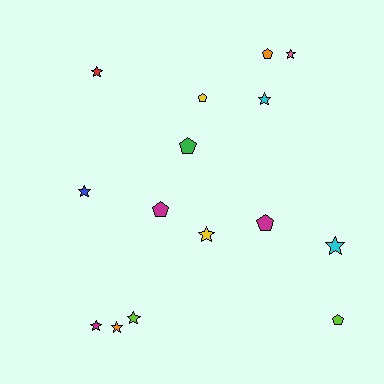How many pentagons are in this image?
There are 6 pentagons.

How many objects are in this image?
There are 15 objects.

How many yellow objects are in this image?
There are 2 yellow objects.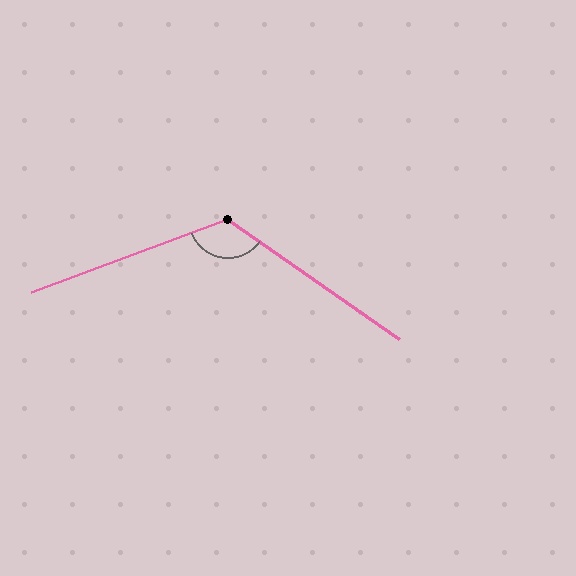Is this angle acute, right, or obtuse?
It is obtuse.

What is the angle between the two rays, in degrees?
Approximately 125 degrees.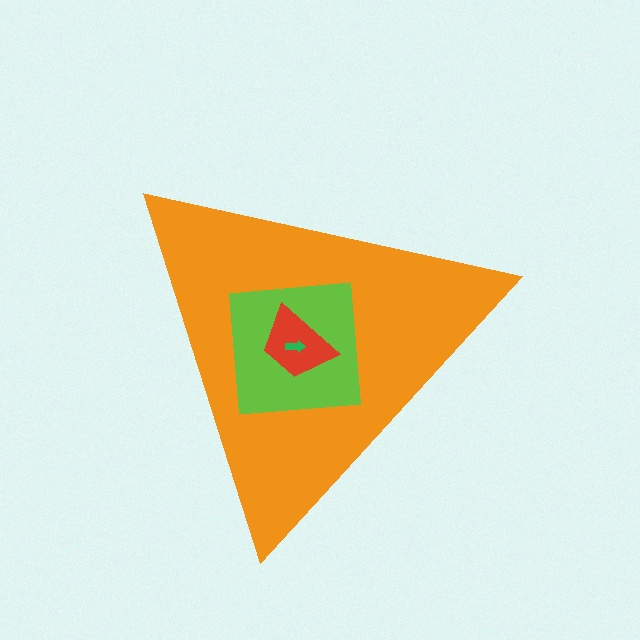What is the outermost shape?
The orange triangle.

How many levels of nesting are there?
4.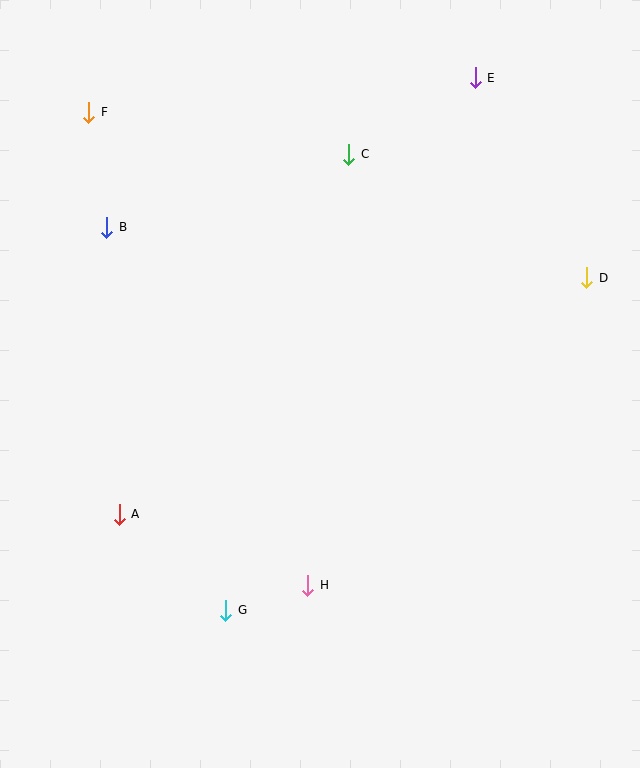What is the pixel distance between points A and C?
The distance between A and C is 427 pixels.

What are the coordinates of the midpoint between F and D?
The midpoint between F and D is at (338, 195).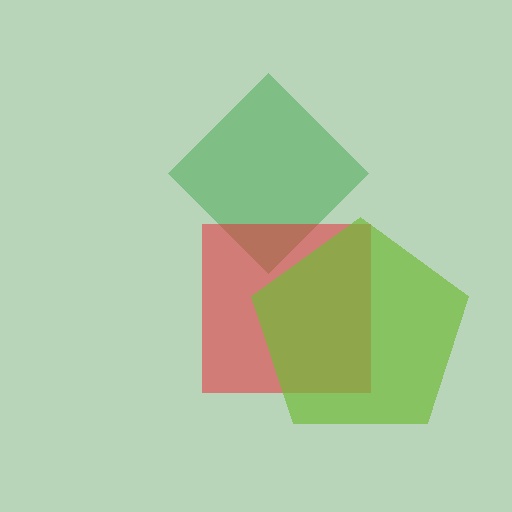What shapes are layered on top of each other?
The layered shapes are: a green diamond, a red square, a lime pentagon.